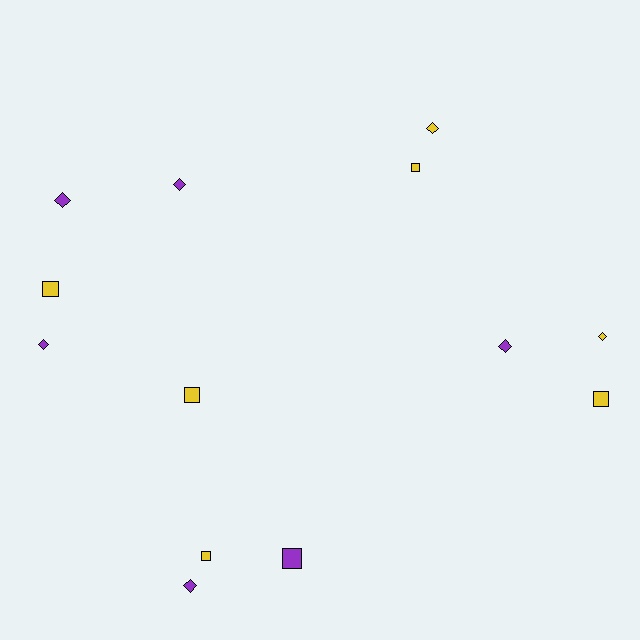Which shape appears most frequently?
Diamond, with 7 objects.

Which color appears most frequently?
Yellow, with 7 objects.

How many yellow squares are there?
There are 5 yellow squares.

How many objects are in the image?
There are 13 objects.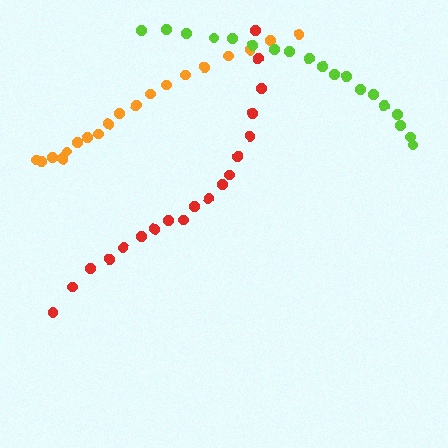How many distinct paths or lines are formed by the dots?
There are 3 distinct paths.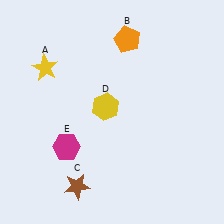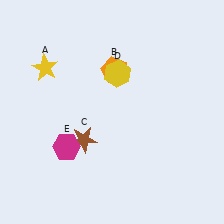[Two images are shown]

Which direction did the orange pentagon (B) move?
The orange pentagon (B) moved down.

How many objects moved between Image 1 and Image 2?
3 objects moved between the two images.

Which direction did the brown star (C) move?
The brown star (C) moved up.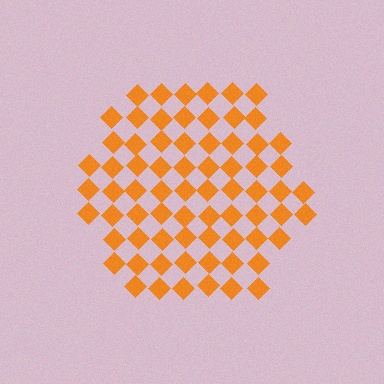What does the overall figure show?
The overall figure shows a hexagon.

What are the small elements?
The small elements are diamonds.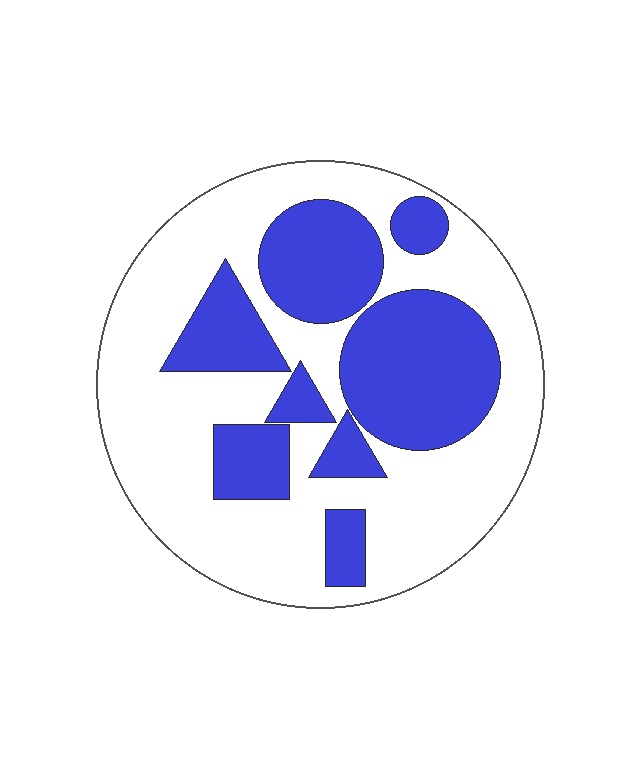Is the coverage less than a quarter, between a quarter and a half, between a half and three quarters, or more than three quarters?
Between a quarter and a half.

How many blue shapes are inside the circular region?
8.